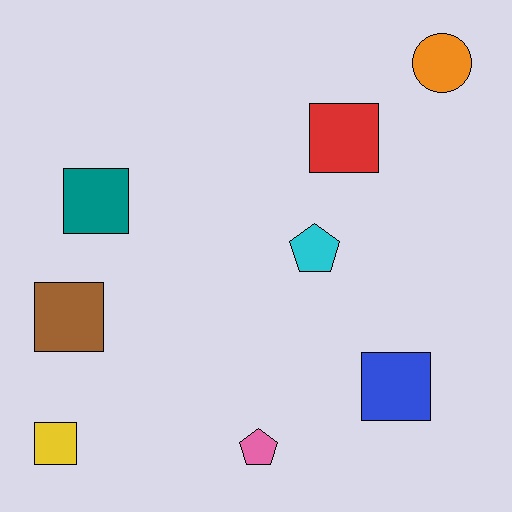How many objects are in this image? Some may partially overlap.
There are 8 objects.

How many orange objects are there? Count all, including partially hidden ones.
There is 1 orange object.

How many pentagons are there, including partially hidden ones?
There are 2 pentagons.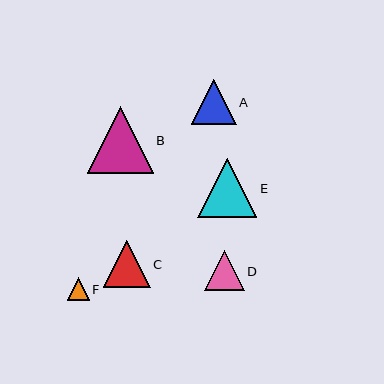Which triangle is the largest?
Triangle B is the largest with a size of approximately 66 pixels.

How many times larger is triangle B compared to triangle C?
Triangle B is approximately 1.4 times the size of triangle C.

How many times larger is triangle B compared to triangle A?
Triangle B is approximately 1.5 times the size of triangle A.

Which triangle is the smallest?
Triangle F is the smallest with a size of approximately 22 pixels.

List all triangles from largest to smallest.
From largest to smallest: B, E, C, A, D, F.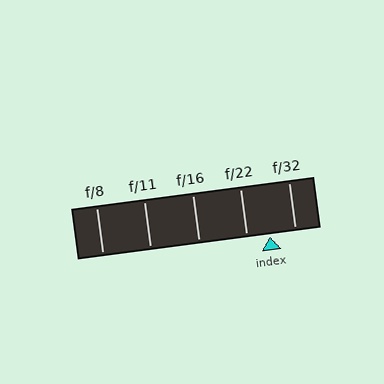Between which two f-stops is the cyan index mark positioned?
The index mark is between f/22 and f/32.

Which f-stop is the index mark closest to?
The index mark is closest to f/22.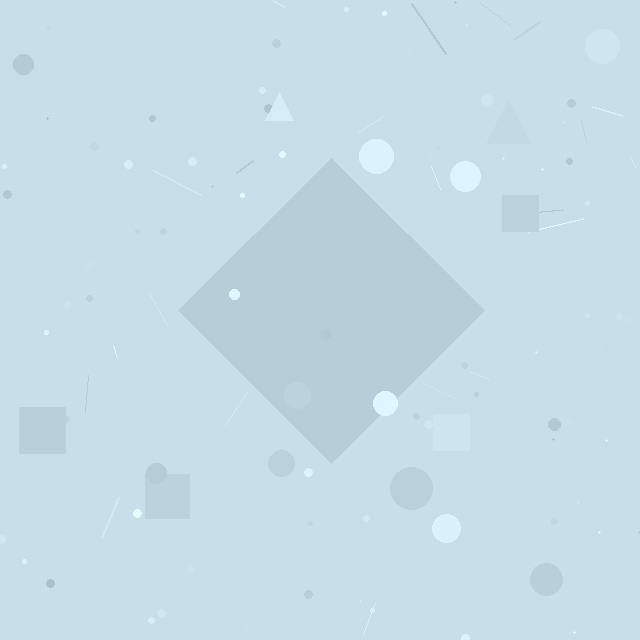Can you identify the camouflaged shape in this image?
The camouflaged shape is a diamond.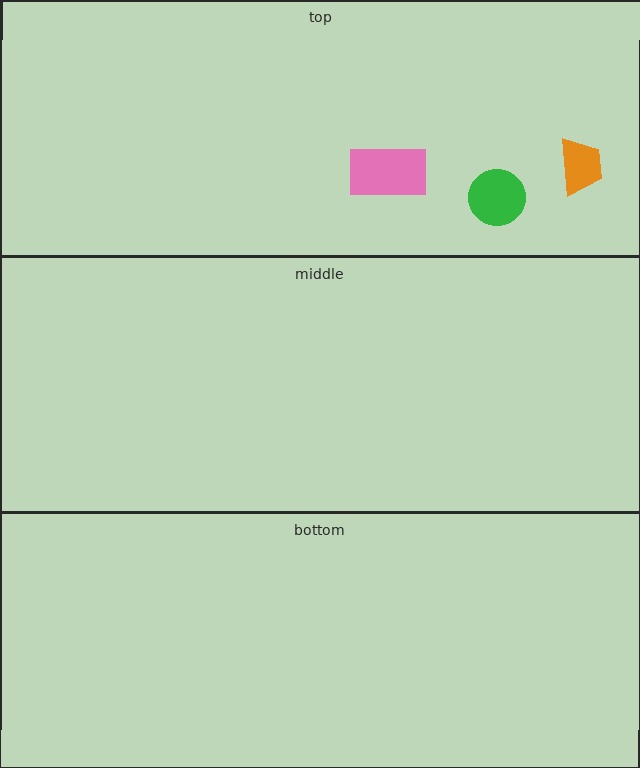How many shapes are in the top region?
3.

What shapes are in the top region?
The pink rectangle, the orange trapezoid, the green circle.